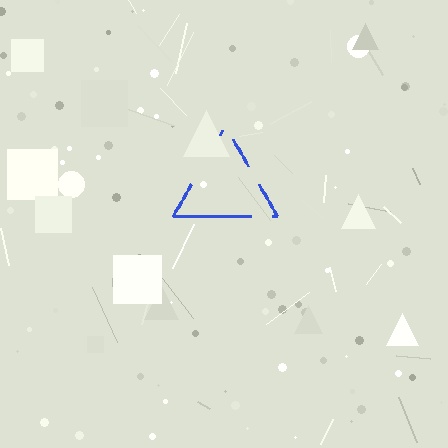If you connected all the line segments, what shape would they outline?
They would outline a triangle.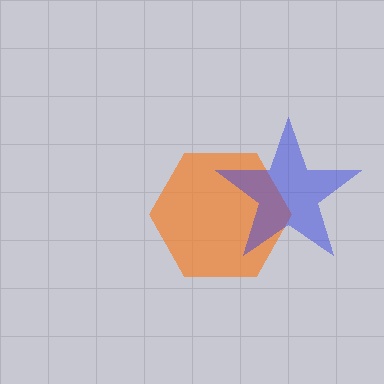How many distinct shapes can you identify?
There are 2 distinct shapes: an orange hexagon, a blue star.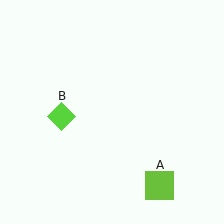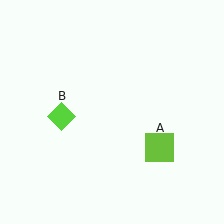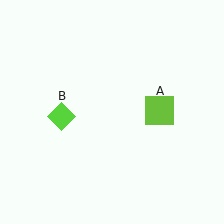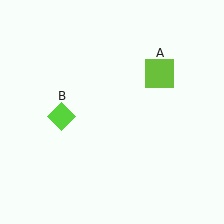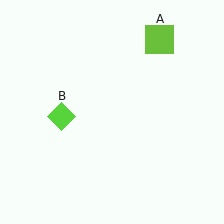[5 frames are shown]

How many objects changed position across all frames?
1 object changed position: lime square (object A).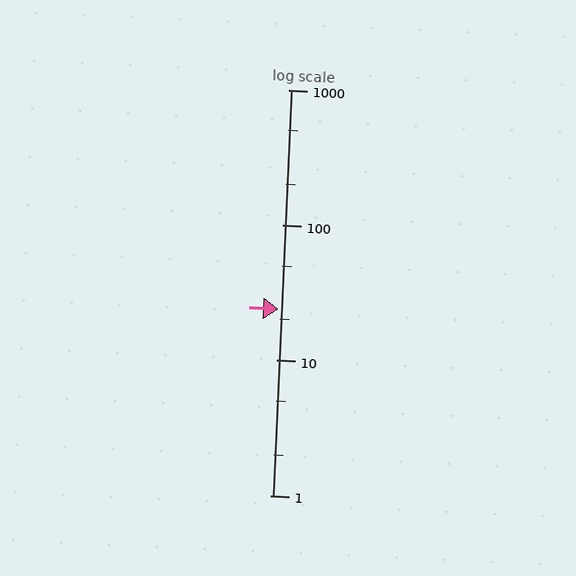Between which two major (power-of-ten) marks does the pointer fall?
The pointer is between 10 and 100.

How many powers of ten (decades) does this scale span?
The scale spans 3 decades, from 1 to 1000.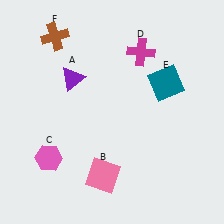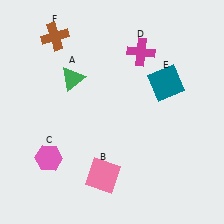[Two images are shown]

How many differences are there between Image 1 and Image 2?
There is 1 difference between the two images.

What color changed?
The triangle (A) changed from purple in Image 1 to green in Image 2.